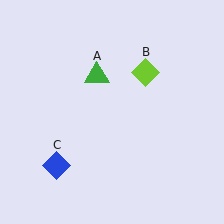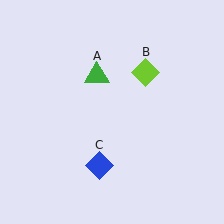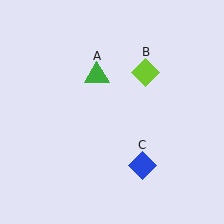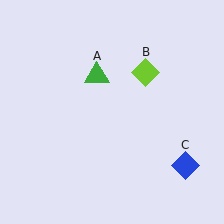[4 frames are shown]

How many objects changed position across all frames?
1 object changed position: blue diamond (object C).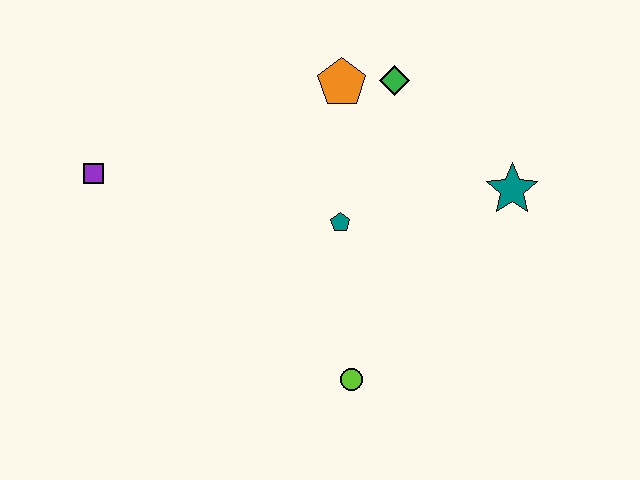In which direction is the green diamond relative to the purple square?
The green diamond is to the right of the purple square.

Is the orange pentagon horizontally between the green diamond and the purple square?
Yes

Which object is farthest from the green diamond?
The purple square is farthest from the green diamond.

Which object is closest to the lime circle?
The teal pentagon is closest to the lime circle.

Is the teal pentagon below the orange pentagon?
Yes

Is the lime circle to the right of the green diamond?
No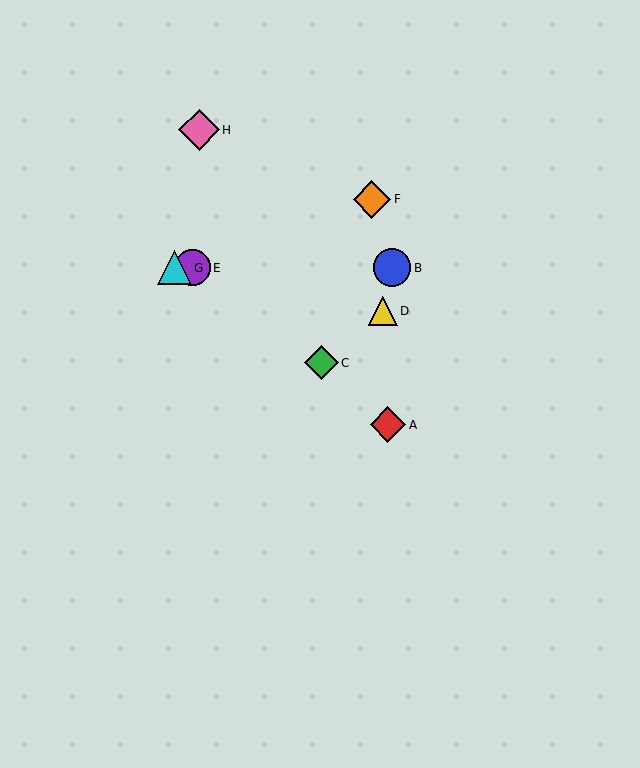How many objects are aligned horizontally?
3 objects (B, E, G) are aligned horizontally.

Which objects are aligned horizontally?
Objects B, E, G are aligned horizontally.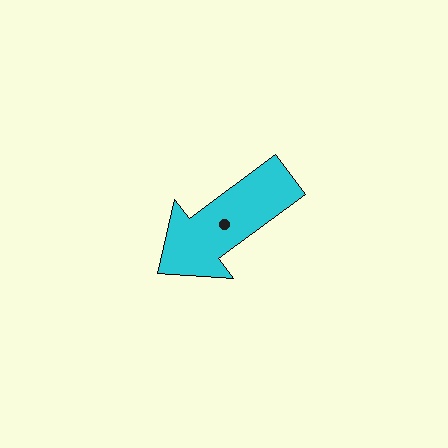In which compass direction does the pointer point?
Southwest.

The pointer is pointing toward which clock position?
Roughly 8 o'clock.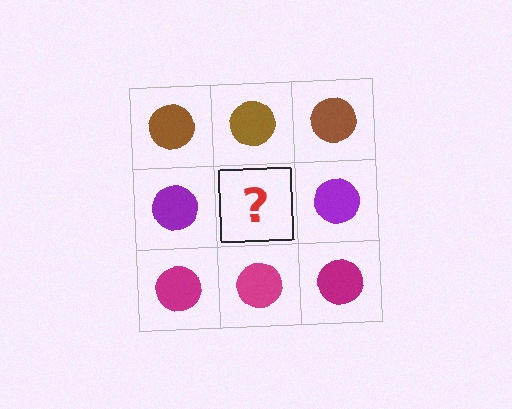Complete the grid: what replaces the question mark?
The question mark should be replaced with a purple circle.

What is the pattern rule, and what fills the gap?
The rule is that each row has a consistent color. The gap should be filled with a purple circle.